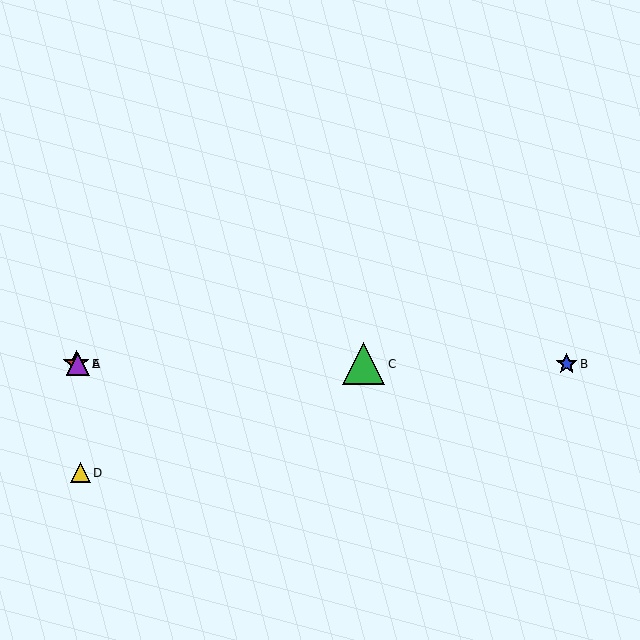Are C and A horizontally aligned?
Yes, both are at y≈364.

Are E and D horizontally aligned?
No, E is at y≈364 and D is at y≈473.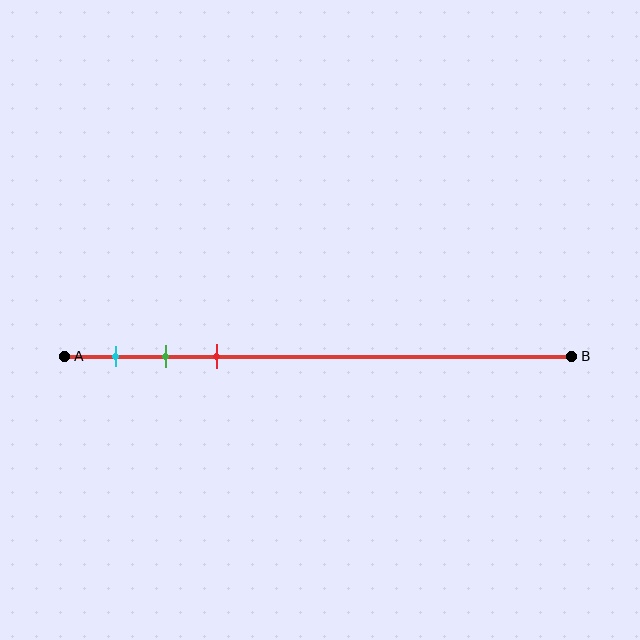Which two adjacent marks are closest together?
The green and red marks are the closest adjacent pair.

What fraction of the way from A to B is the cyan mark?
The cyan mark is approximately 10% (0.1) of the way from A to B.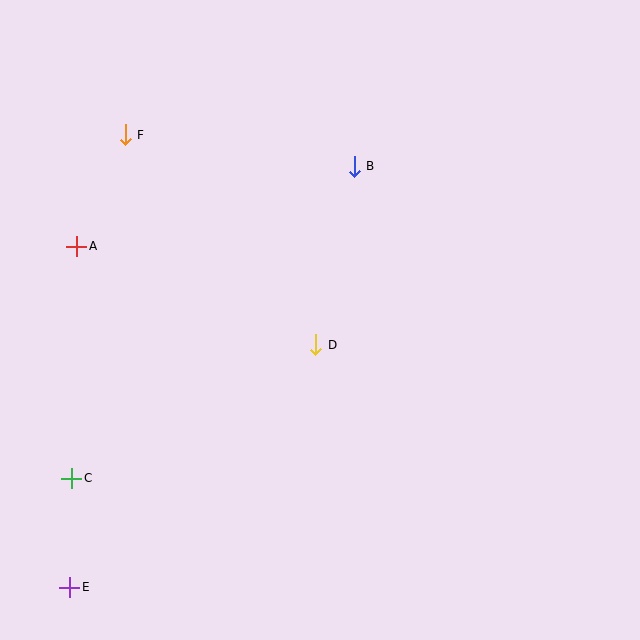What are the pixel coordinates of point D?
Point D is at (316, 345).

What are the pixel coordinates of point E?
Point E is at (70, 588).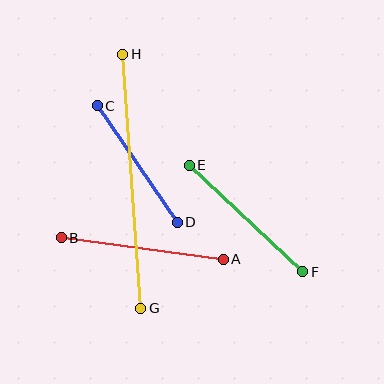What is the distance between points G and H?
The distance is approximately 254 pixels.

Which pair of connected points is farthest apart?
Points G and H are farthest apart.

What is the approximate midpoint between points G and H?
The midpoint is at approximately (132, 181) pixels.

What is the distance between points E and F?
The distance is approximately 156 pixels.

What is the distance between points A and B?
The distance is approximately 163 pixels.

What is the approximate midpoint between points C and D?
The midpoint is at approximately (137, 164) pixels.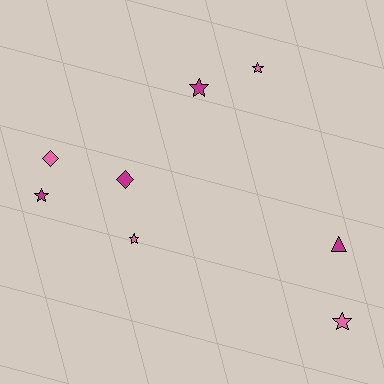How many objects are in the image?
There are 8 objects.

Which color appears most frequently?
Magenta, with 4 objects.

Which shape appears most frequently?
Star, with 5 objects.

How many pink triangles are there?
There are no pink triangles.